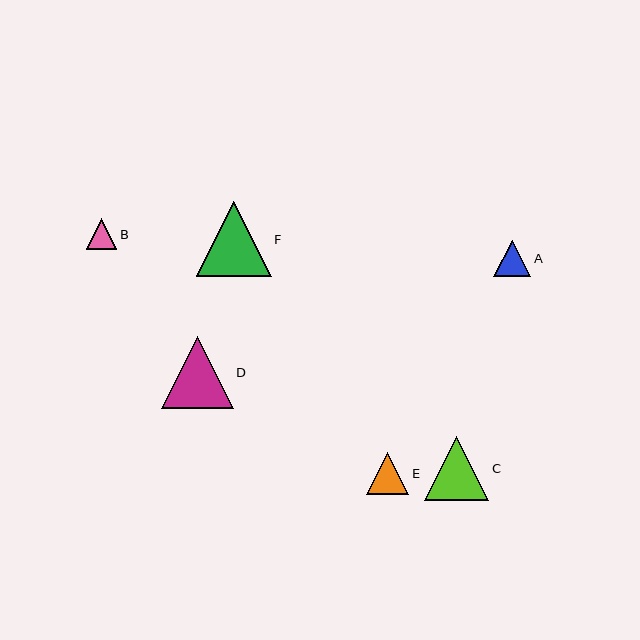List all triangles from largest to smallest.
From largest to smallest: F, D, C, E, A, B.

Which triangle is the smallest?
Triangle B is the smallest with a size of approximately 30 pixels.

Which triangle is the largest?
Triangle F is the largest with a size of approximately 75 pixels.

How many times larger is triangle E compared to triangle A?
Triangle E is approximately 1.2 times the size of triangle A.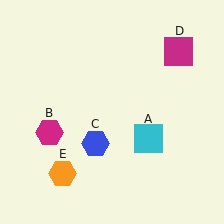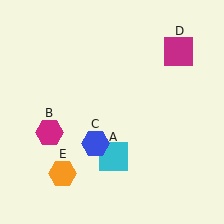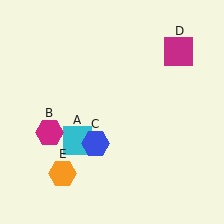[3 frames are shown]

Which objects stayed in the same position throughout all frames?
Magenta hexagon (object B) and blue hexagon (object C) and magenta square (object D) and orange hexagon (object E) remained stationary.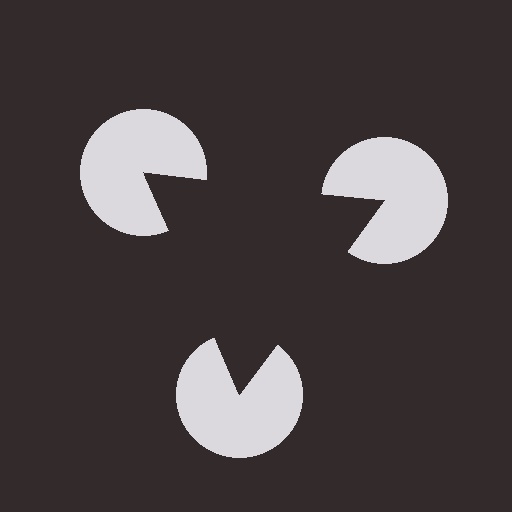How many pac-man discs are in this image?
There are 3 — one at each vertex of the illusory triangle.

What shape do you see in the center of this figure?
An illusory triangle — its edges are inferred from the aligned wedge cuts in the pac-man discs, not physically drawn.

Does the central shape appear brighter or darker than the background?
It typically appears slightly darker than the background, even though no actual brightness change is drawn.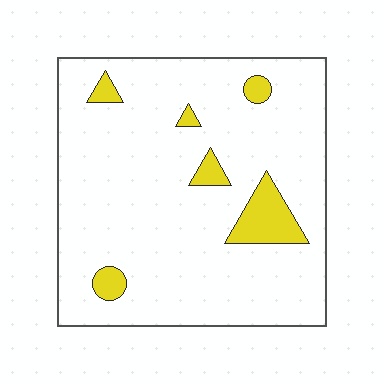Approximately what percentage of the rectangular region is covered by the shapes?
Approximately 10%.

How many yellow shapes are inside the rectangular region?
6.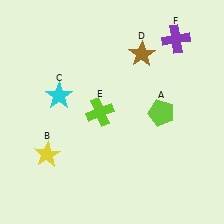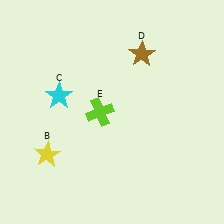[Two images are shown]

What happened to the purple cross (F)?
The purple cross (F) was removed in Image 2. It was in the top-right area of Image 1.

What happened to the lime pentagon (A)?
The lime pentagon (A) was removed in Image 2. It was in the bottom-right area of Image 1.